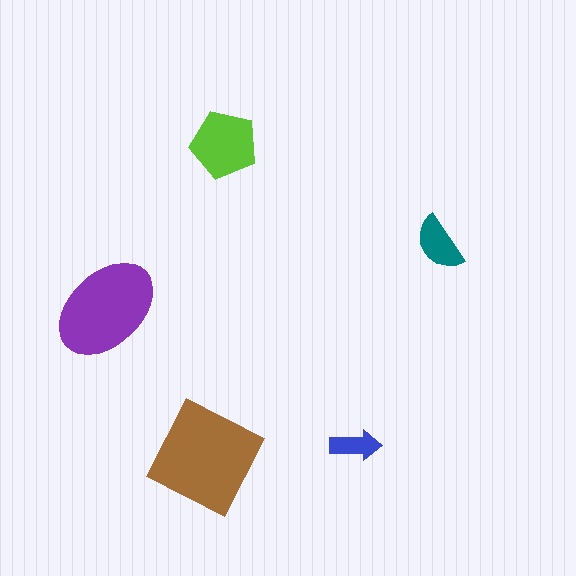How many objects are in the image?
There are 5 objects in the image.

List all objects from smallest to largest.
The blue arrow, the teal semicircle, the lime pentagon, the purple ellipse, the brown diamond.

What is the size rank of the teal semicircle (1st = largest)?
4th.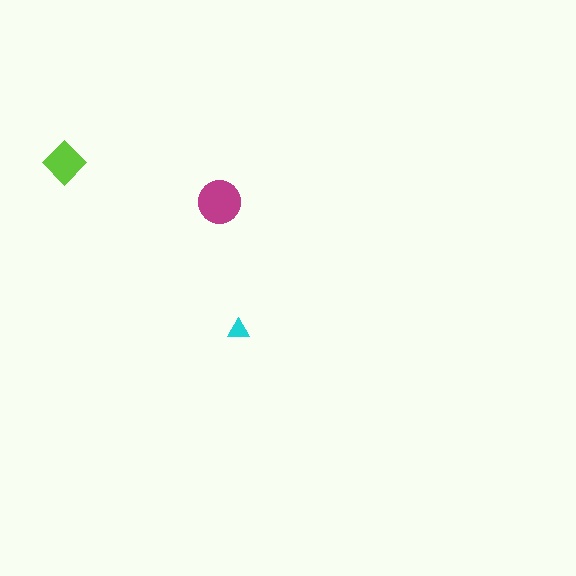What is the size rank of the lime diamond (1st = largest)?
2nd.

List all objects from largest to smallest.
The magenta circle, the lime diamond, the cyan triangle.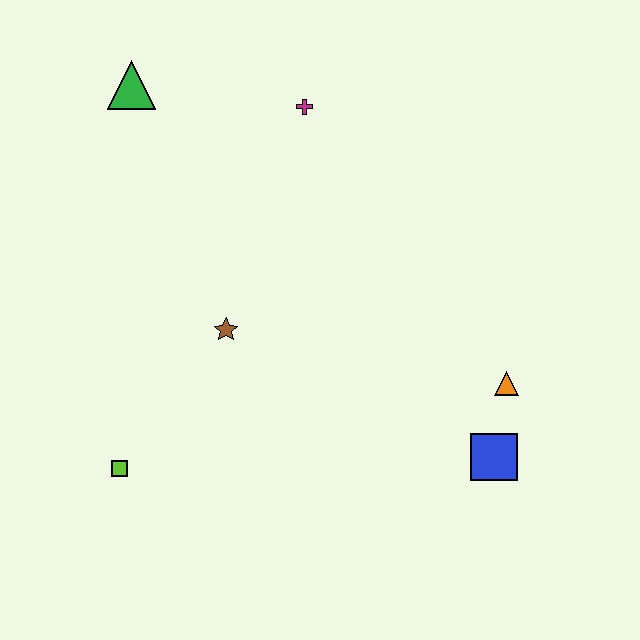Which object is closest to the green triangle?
The magenta cross is closest to the green triangle.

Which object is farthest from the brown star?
The blue square is farthest from the brown star.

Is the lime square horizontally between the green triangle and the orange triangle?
No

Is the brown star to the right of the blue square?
No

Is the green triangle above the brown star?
Yes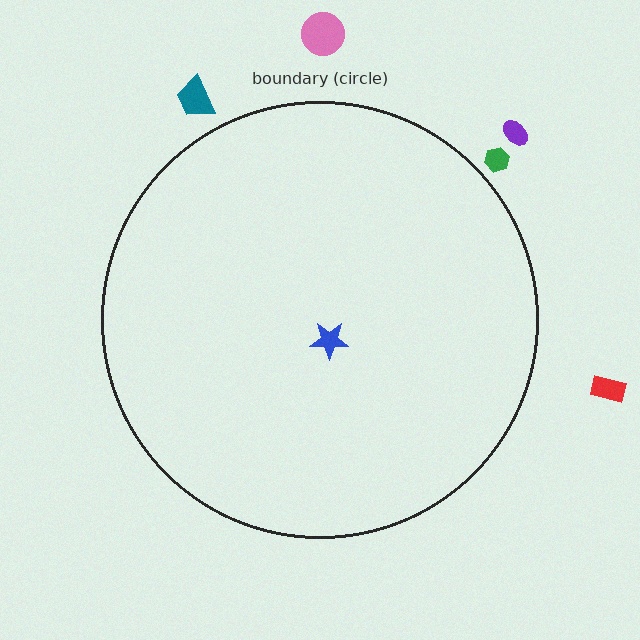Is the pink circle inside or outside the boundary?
Outside.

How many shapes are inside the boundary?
1 inside, 5 outside.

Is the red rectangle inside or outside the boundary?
Outside.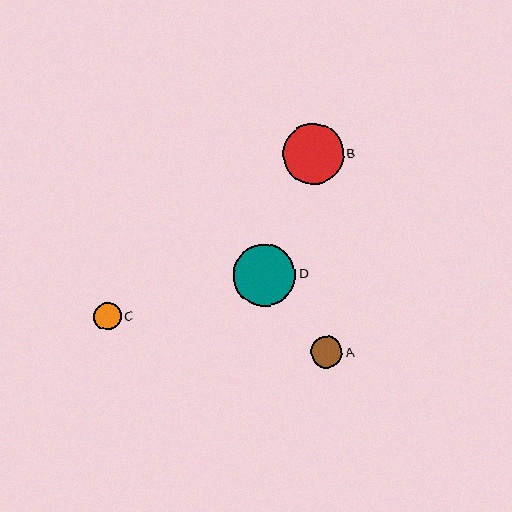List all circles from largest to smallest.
From largest to smallest: D, B, A, C.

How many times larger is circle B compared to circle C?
Circle B is approximately 2.2 times the size of circle C.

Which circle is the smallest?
Circle C is the smallest with a size of approximately 27 pixels.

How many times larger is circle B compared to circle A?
Circle B is approximately 1.9 times the size of circle A.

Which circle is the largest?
Circle D is the largest with a size of approximately 63 pixels.